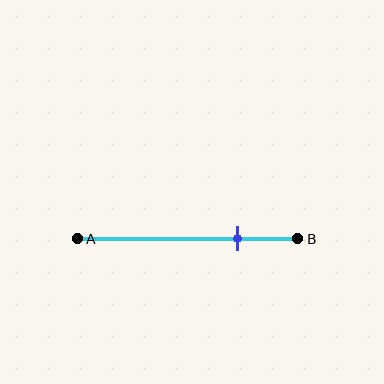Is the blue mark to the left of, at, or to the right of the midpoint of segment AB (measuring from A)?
The blue mark is to the right of the midpoint of segment AB.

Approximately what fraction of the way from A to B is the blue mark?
The blue mark is approximately 75% of the way from A to B.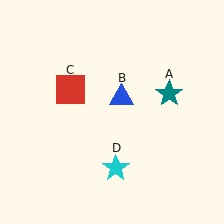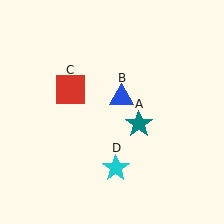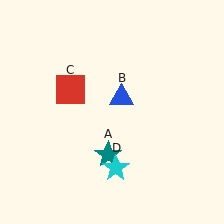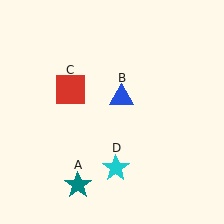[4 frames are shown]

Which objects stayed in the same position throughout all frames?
Blue triangle (object B) and red square (object C) and cyan star (object D) remained stationary.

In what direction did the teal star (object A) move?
The teal star (object A) moved down and to the left.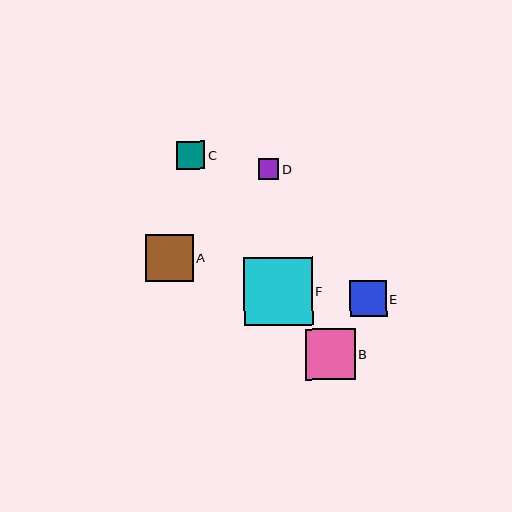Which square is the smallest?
Square D is the smallest with a size of approximately 20 pixels.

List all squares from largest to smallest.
From largest to smallest: F, B, A, E, C, D.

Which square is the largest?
Square F is the largest with a size of approximately 68 pixels.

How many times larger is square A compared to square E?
Square A is approximately 1.3 times the size of square E.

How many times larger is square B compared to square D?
Square B is approximately 2.5 times the size of square D.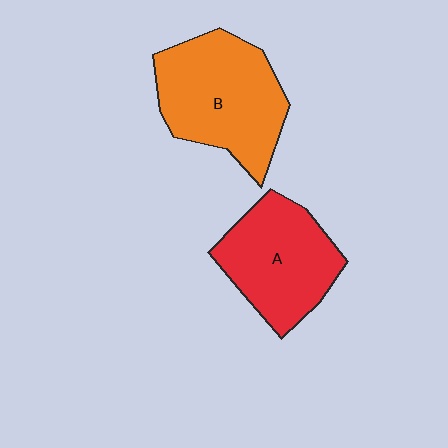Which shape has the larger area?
Shape B (orange).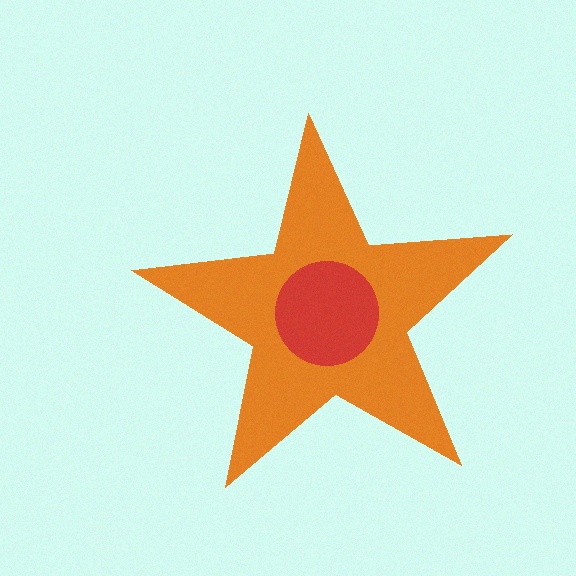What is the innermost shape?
The red circle.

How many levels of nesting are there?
2.